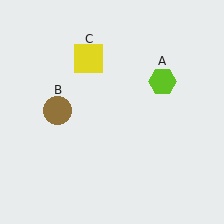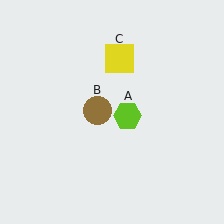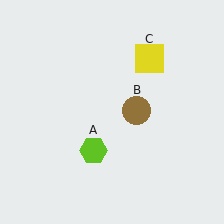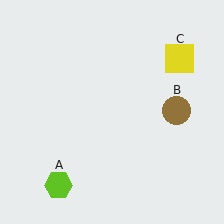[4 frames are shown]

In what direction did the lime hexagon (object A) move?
The lime hexagon (object A) moved down and to the left.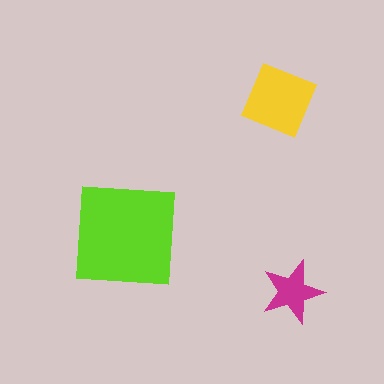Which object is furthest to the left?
The lime square is leftmost.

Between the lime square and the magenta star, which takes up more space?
The lime square.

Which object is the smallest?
The magenta star.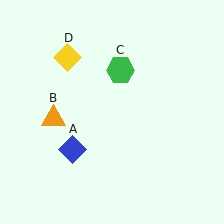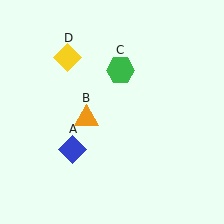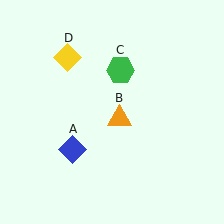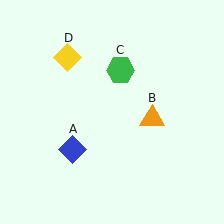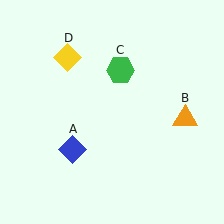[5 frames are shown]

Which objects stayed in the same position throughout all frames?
Blue diamond (object A) and green hexagon (object C) and yellow diamond (object D) remained stationary.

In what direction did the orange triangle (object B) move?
The orange triangle (object B) moved right.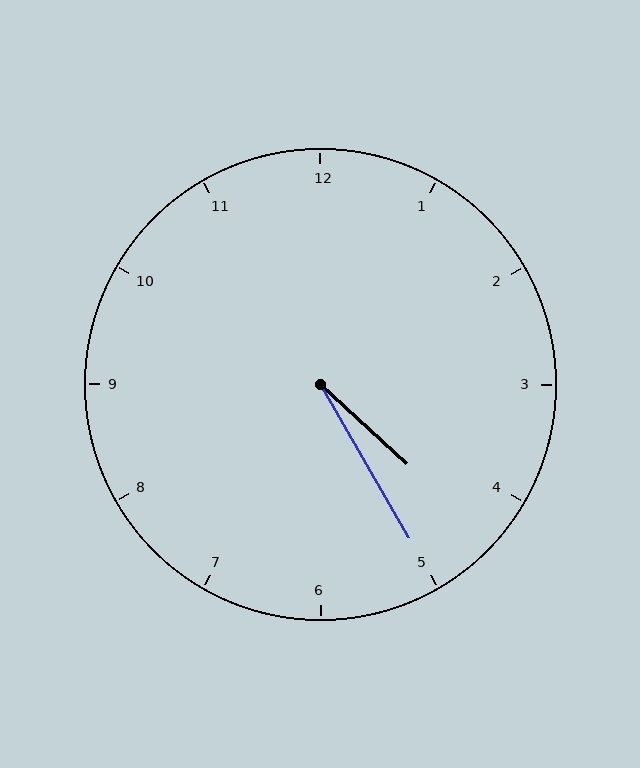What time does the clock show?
4:25.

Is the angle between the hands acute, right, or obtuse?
It is acute.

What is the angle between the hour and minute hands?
Approximately 18 degrees.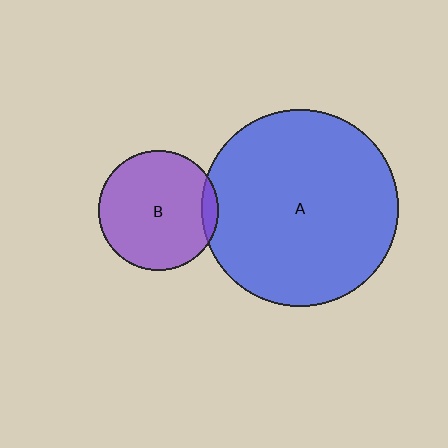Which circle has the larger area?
Circle A (blue).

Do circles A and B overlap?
Yes.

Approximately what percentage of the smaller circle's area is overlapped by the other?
Approximately 5%.